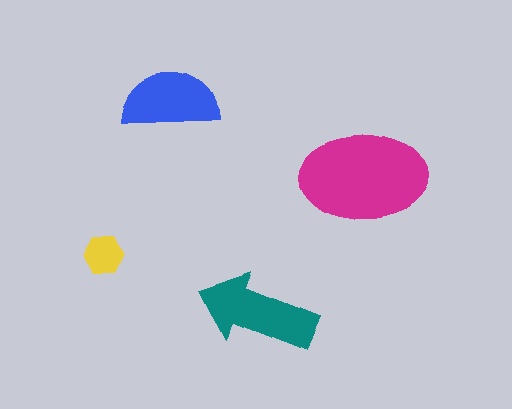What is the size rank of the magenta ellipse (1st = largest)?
1st.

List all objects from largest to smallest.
The magenta ellipse, the teal arrow, the blue semicircle, the yellow hexagon.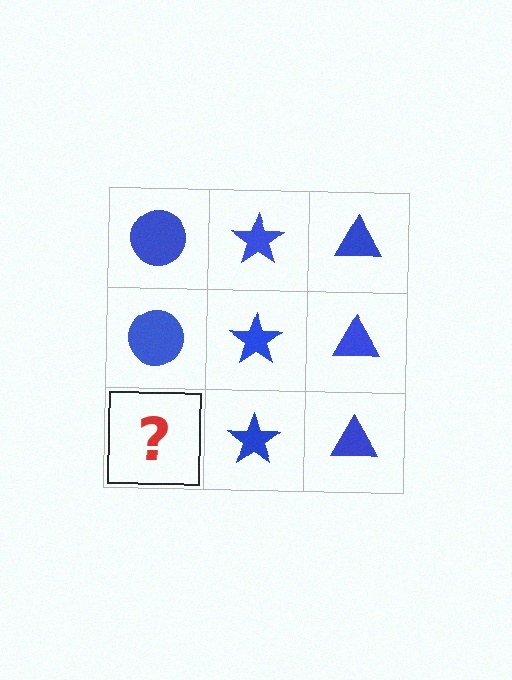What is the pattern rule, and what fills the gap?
The rule is that each column has a consistent shape. The gap should be filled with a blue circle.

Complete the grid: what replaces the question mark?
The question mark should be replaced with a blue circle.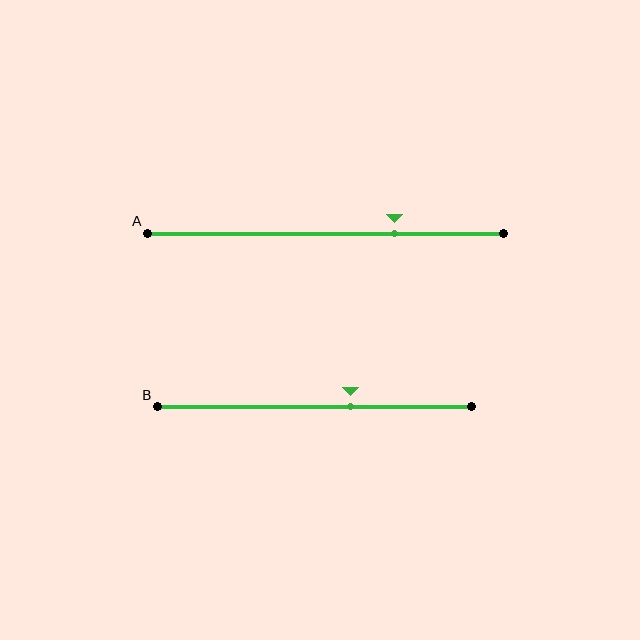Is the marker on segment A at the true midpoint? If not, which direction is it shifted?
No, the marker on segment A is shifted to the right by about 19% of the segment length.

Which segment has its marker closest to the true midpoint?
Segment B has its marker closest to the true midpoint.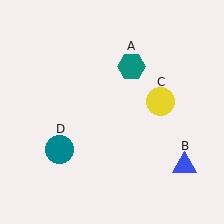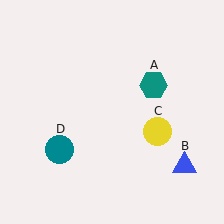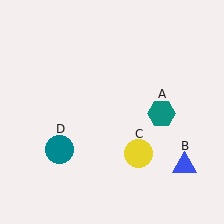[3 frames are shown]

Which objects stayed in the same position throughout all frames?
Blue triangle (object B) and teal circle (object D) remained stationary.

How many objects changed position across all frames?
2 objects changed position: teal hexagon (object A), yellow circle (object C).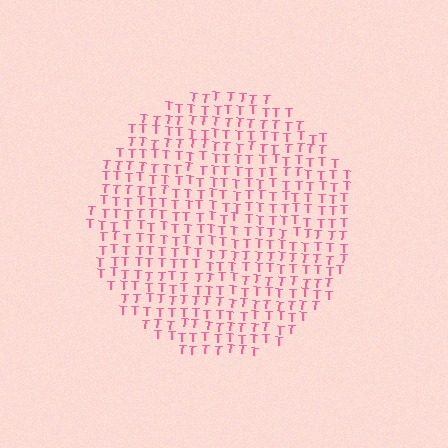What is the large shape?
The large shape is a circle.